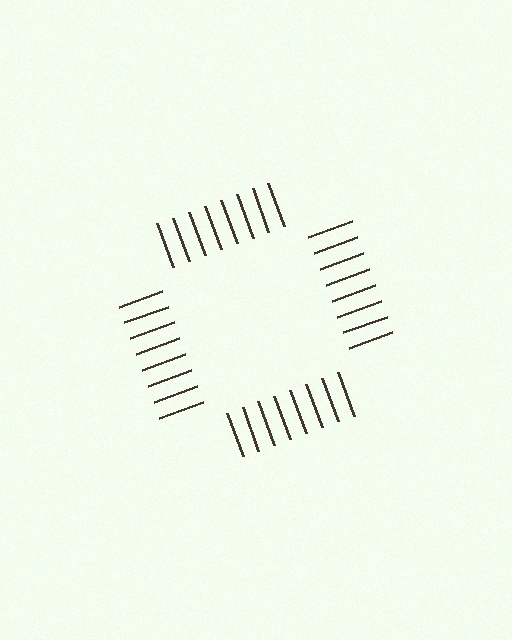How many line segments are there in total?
32 — 8 along each of the 4 edges.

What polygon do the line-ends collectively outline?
An illusory square — the line segments terminate on its edges but no continuous stroke is drawn.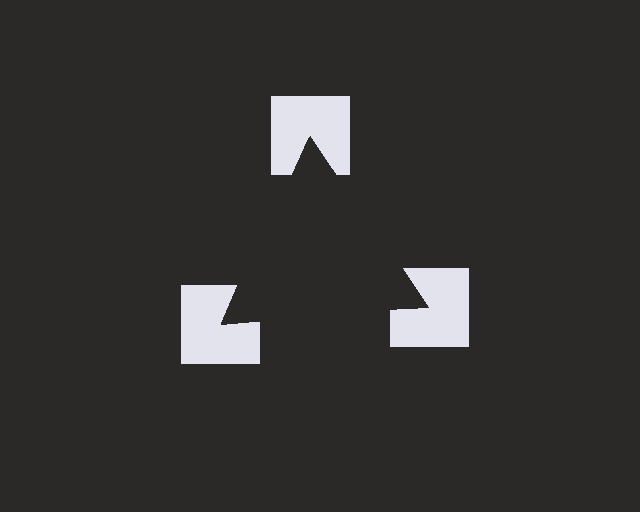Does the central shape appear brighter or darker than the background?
It typically appears slightly darker than the background, even though no actual brightness change is drawn.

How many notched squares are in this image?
There are 3 — one at each vertex of the illusory triangle.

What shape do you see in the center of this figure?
An illusory triangle — its edges are inferred from the aligned wedge cuts in the notched squares, not physically drawn.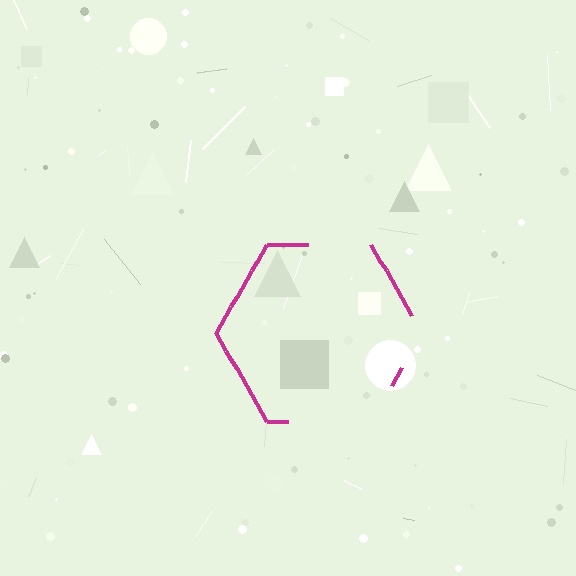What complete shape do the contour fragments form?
The contour fragments form a hexagon.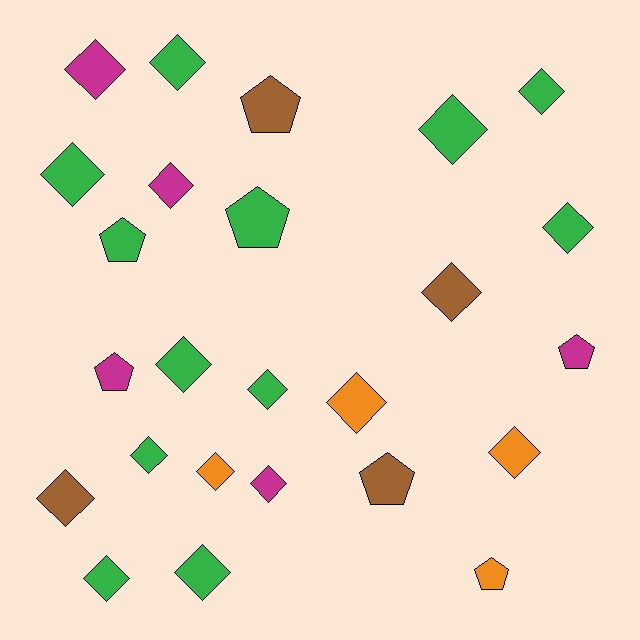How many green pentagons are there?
There are 2 green pentagons.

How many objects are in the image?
There are 25 objects.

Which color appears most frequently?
Green, with 12 objects.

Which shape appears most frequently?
Diamond, with 18 objects.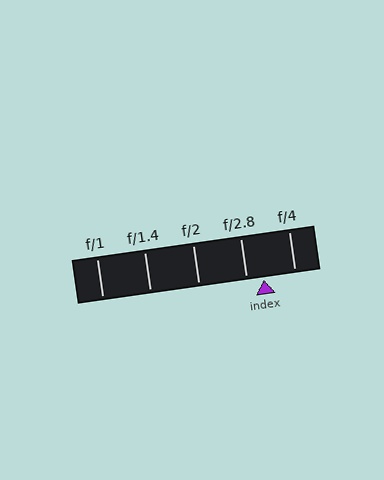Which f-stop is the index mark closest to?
The index mark is closest to f/2.8.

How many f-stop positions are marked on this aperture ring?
There are 5 f-stop positions marked.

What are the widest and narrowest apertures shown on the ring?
The widest aperture shown is f/1 and the narrowest is f/4.